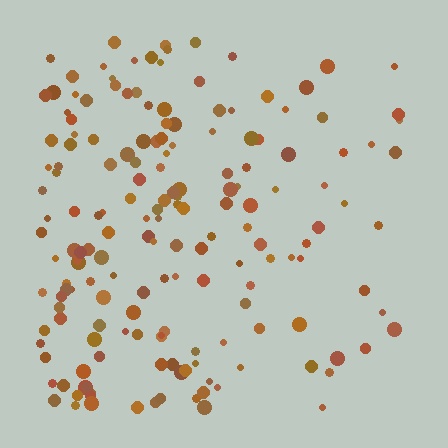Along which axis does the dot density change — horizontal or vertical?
Horizontal.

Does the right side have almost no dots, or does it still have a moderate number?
Still a moderate number, just noticeably fewer than the left.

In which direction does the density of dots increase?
From right to left, with the left side densest.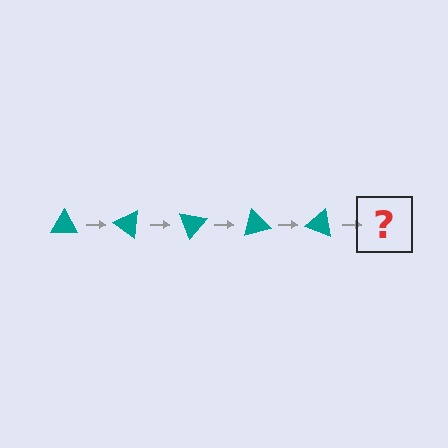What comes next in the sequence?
The next element should be a teal triangle rotated 175 degrees.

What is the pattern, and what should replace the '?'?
The pattern is that the triangle rotates 35 degrees each step. The '?' should be a teal triangle rotated 175 degrees.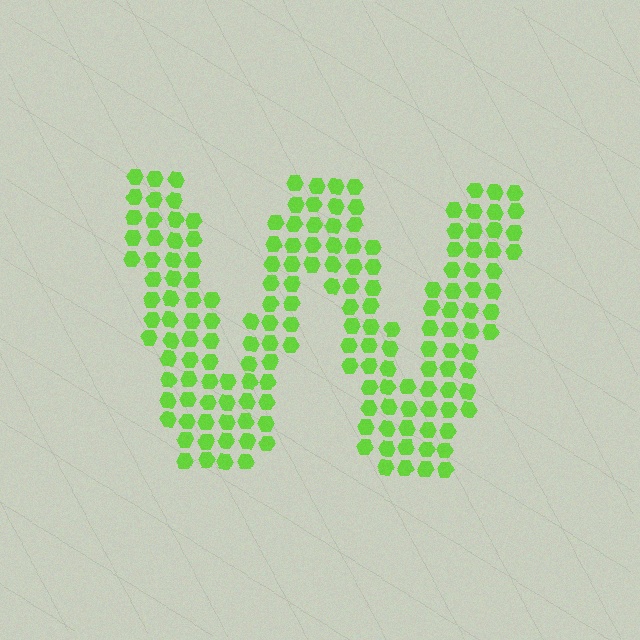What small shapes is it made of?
It is made of small hexagons.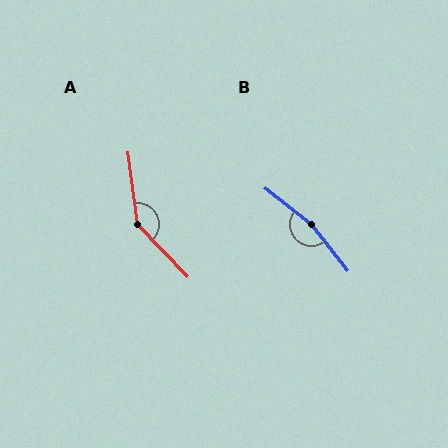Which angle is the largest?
B, at approximately 166 degrees.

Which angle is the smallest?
A, at approximately 144 degrees.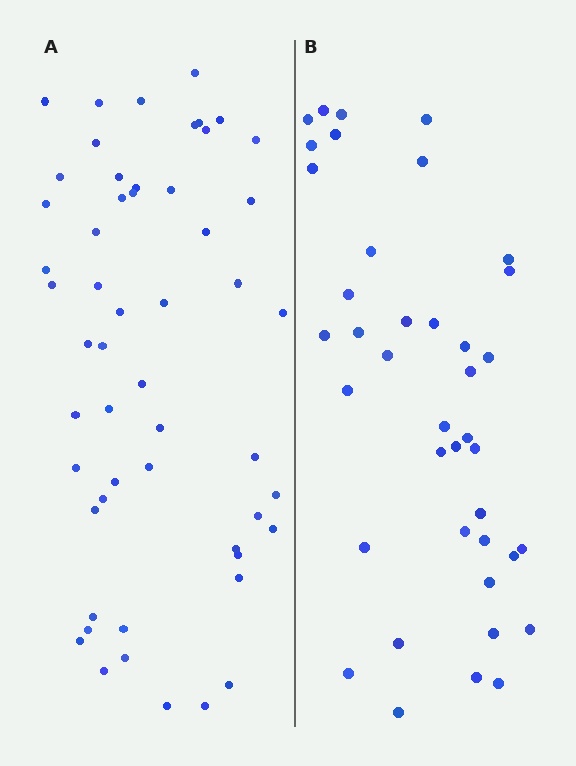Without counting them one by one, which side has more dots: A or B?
Region A (the left region) has more dots.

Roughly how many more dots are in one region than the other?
Region A has approximately 15 more dots than region B.